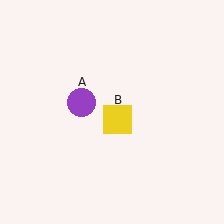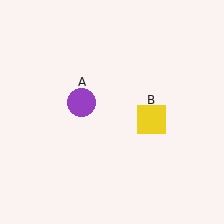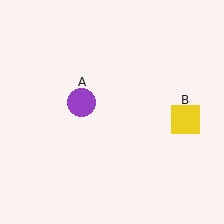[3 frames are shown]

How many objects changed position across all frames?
1 object changed position: yellow square (object B).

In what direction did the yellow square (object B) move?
The yellow square (object B) moved right.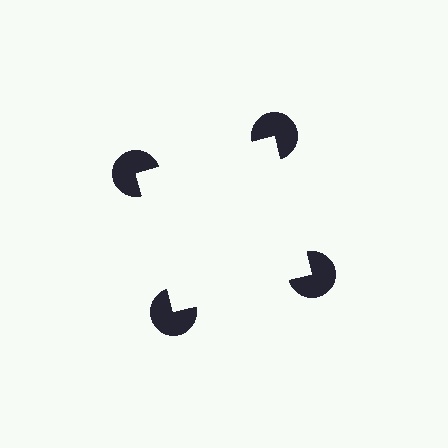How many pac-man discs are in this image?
There are 4 — one at each vertex of the illusory square.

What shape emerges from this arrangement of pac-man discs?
An illusory square — its edges are inferred from the aligned wedge cuts in the pac-man discs, not physically drawn.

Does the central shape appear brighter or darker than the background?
It typically appears slightly brighter than the background, even though no actual brightness change is drawn.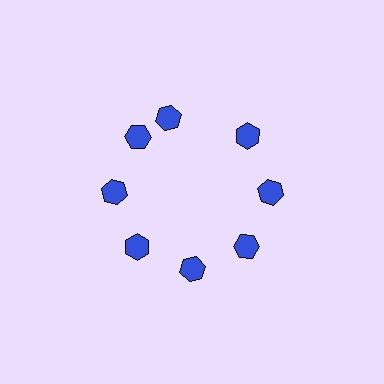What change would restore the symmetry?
The symmetry would be restored by rotating it back into even spacing with its neighbors so that all 8 hexagons sit at equal angles and equal distance from the center.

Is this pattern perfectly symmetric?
No. The 8 blue hexagons are arranged in a ring, but one element near the 12 o'clock position is rotated out of alignment along the ring, breaking the 8-fold rotational symmetry.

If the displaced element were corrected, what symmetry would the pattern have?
It would have 8-fold rotational symmetry — the pattern would map onto itself every 45 degrees.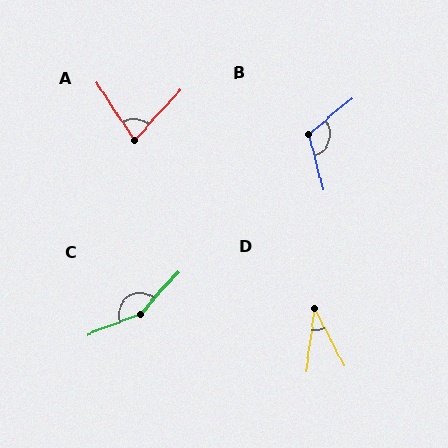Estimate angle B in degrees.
Approximately 115 degrees.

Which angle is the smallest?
D, at approximately 34 degrees.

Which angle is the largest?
C, at approximately 152 degrees.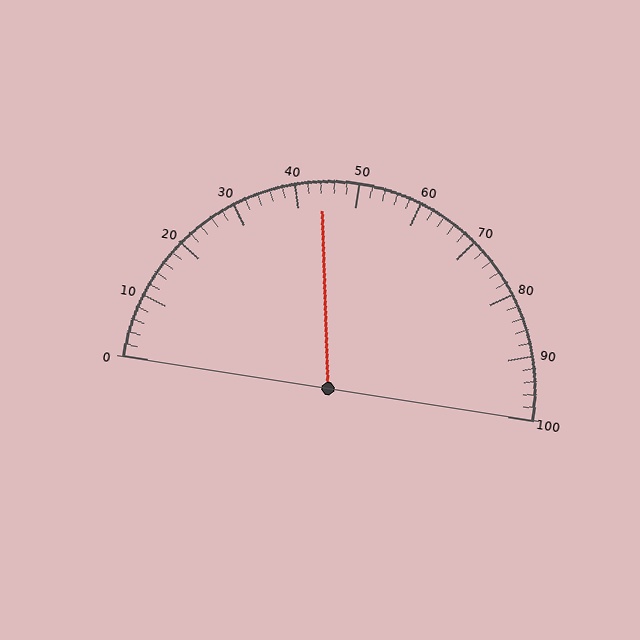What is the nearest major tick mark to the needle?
The nearest major tick mark is 40.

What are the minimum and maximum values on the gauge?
The gauge ranges from 0 to 100.